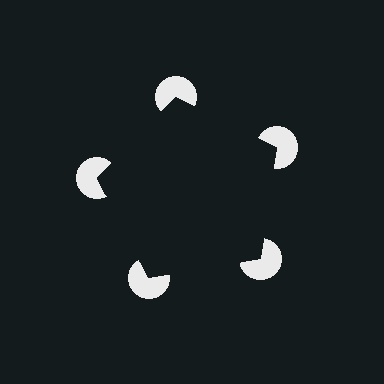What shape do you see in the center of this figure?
An illusory pentagon — its edges are inferred from the aligned wedge cuts in the pac-man discs, not physically drawn.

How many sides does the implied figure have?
5 sides.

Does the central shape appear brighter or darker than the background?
It typically appears slightly darker than the background, even though no actual brightness change is drawn.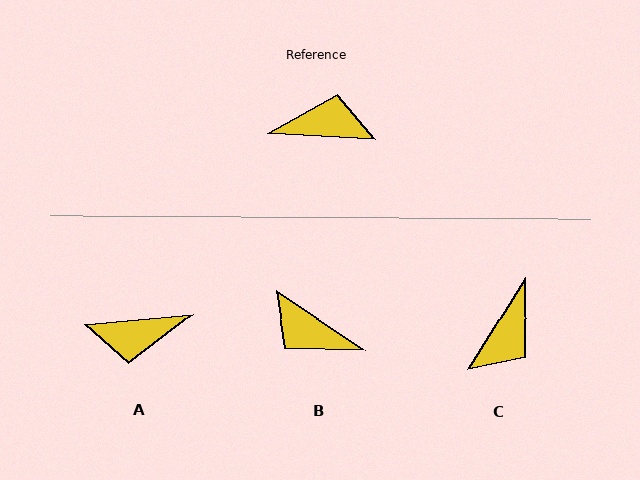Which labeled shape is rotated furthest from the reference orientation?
A, about 172 degrees away.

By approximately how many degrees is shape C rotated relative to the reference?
Approximately 119 degrees clockwise.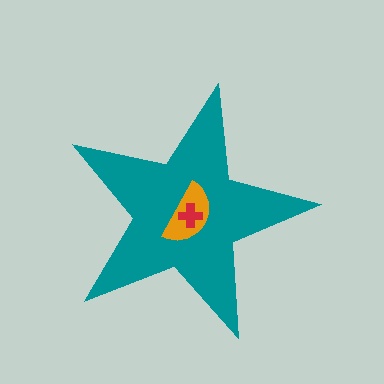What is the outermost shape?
The teal star.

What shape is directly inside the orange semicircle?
The red cross.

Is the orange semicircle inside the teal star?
Yes.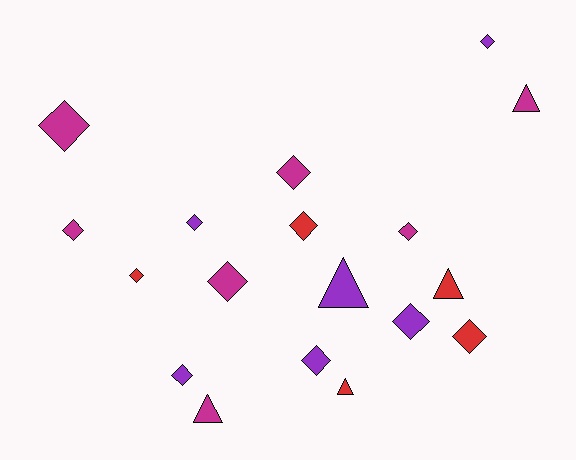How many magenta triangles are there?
There are 2 magenta triangles.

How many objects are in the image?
There are 18 objects.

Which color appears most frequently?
Magenta, with 7 objects.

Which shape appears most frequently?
Diamond, with 13 objects.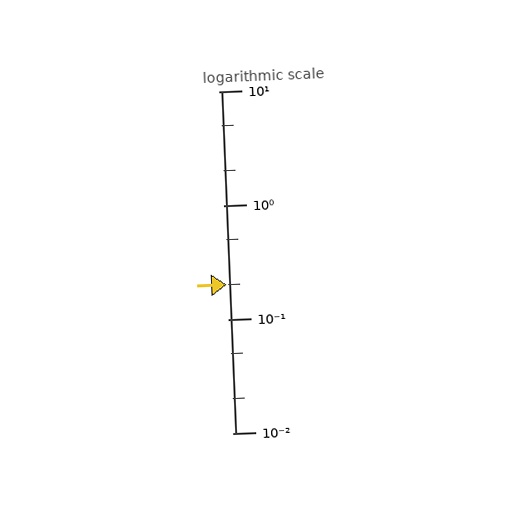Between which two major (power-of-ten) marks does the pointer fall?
The pointer is between 0.1 and 1.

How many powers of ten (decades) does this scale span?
The scale spans 3 decades, from 0.01 to 10.